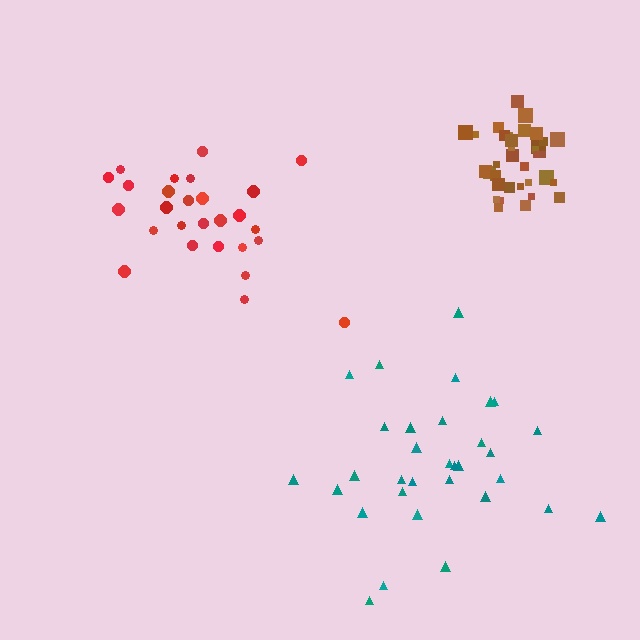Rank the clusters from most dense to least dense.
brown, teal, red.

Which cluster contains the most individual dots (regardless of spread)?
Brown (35).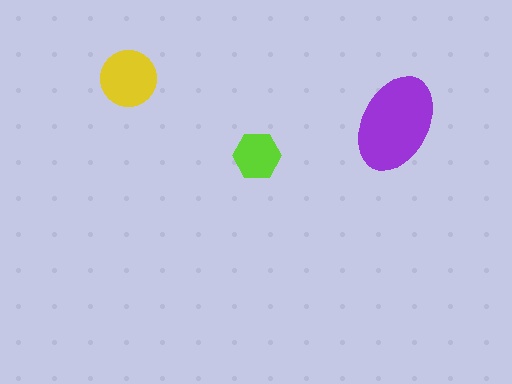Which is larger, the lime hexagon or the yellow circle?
The yellow circle.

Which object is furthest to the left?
The yellow circle is leftmost.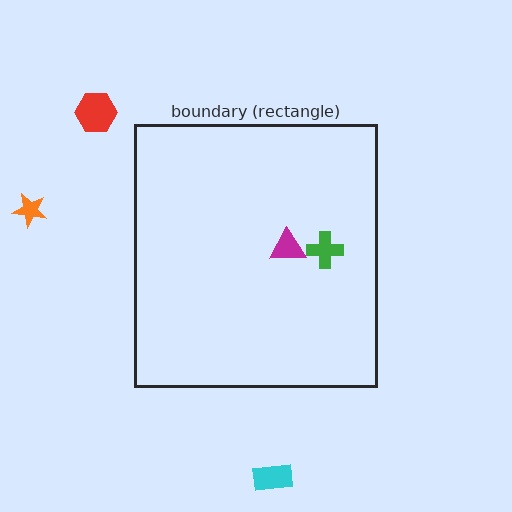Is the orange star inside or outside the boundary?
Outside.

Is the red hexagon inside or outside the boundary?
Outside.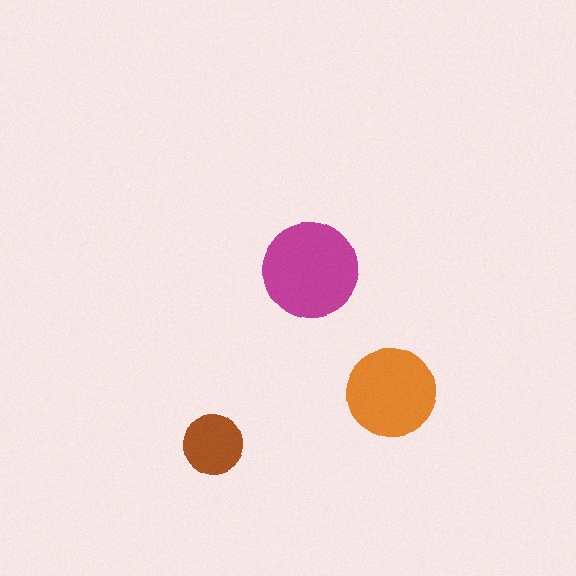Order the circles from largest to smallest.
the magenta one, the orange one, the brown one.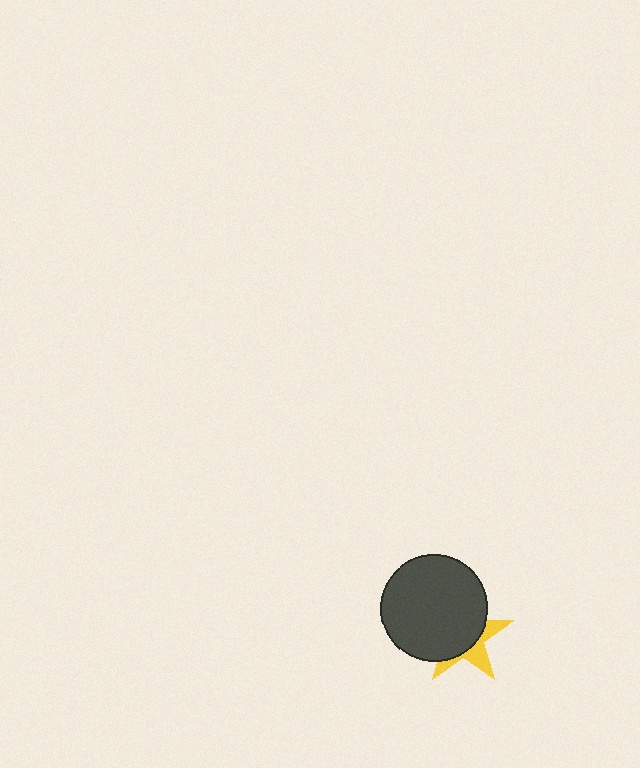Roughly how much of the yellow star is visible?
A small part of it is visible (roughly 35%).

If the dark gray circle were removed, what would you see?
You would see the complete yellow star.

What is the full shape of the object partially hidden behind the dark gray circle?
The partially hidden object is a yellow star.